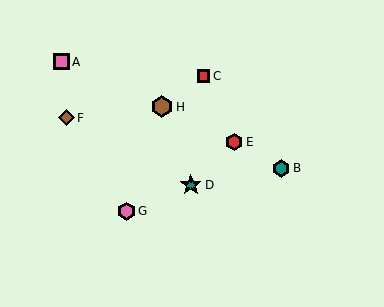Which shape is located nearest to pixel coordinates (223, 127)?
The red hexagon (labeled E) at (234, 142) is nearest to that location.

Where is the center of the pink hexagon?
The center of the pink hexagon is at (126, 211).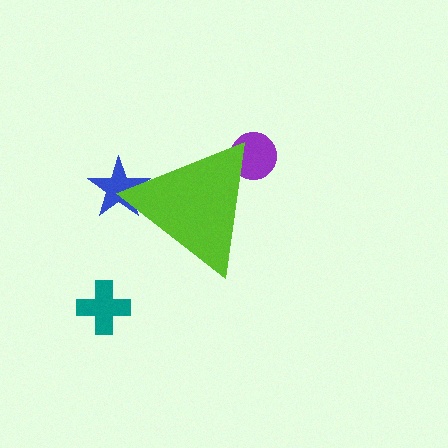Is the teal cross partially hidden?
No, the teal cross is fully visible.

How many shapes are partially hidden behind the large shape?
2 shapes are partially hidden.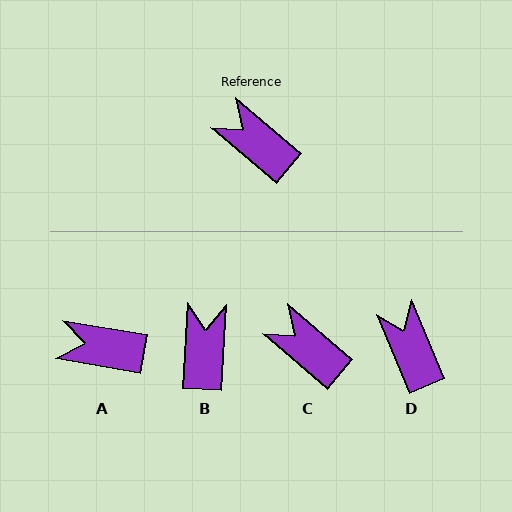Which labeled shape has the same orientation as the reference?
C.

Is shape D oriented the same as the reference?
No, it is off by about 27 degrees.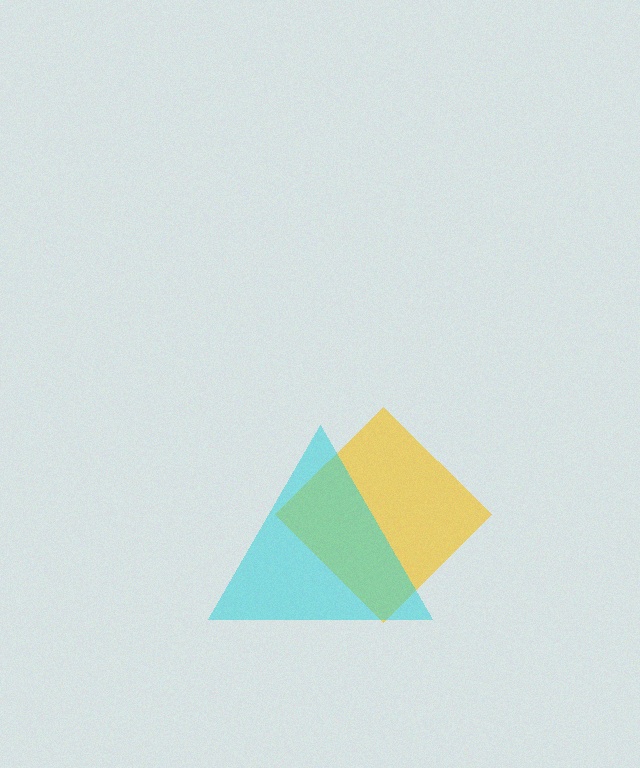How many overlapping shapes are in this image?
There are 2 overlapping shapes in the image.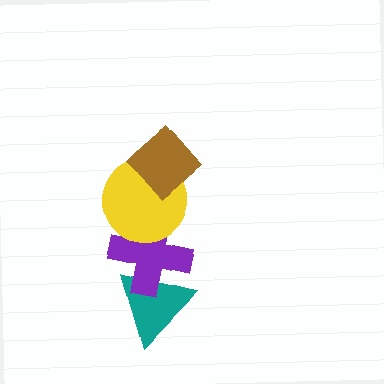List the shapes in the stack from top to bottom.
From top to bottom: the brown diamond, the yellow circle, the purple cross, the teal triangle.